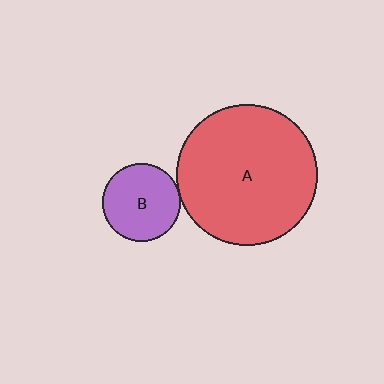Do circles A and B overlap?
Yes.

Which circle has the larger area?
Circle A (red).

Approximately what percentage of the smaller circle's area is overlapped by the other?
Approximately 5%.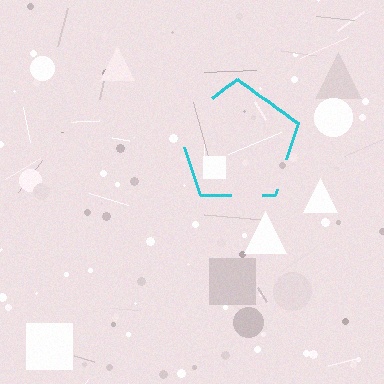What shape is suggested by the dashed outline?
The dashed outline suggests a pentagon.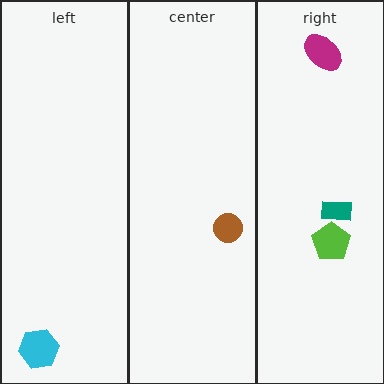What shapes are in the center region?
The brown circle.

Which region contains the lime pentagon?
The right region.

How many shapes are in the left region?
1.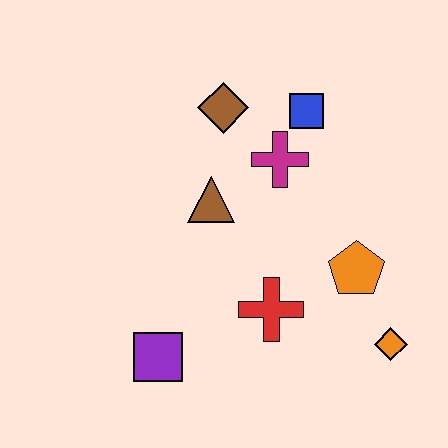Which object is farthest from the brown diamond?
The orange diamond is farthest from the brown diamond.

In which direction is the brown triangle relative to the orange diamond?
The brown triangle is to the left of the orange diamond.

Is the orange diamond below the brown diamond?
Yes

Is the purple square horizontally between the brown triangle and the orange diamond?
No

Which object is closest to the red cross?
The orange pentagon is closest to the red cross.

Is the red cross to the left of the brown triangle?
No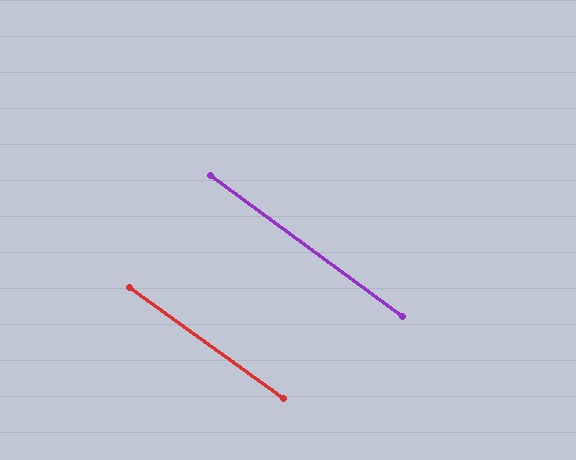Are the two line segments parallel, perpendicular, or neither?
Parallel — their directions differ by only 0.9°.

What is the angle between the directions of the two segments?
Approximately 1 degree.